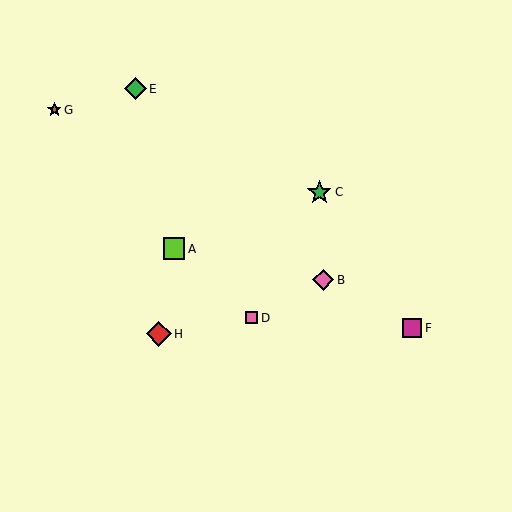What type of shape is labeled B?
Shape B is a pink diamond.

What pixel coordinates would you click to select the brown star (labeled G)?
Click at (54, 110) to select the brown star G.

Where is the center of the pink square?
The center of the pink square is at (251, 318).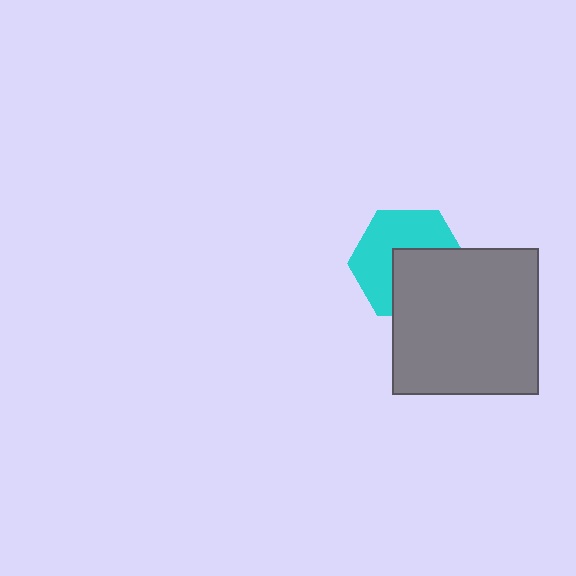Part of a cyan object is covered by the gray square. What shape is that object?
It is a hexagon.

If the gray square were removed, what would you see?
You would see the complete cyan hexagon.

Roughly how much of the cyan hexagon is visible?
About half of it is visible (roughly 54%).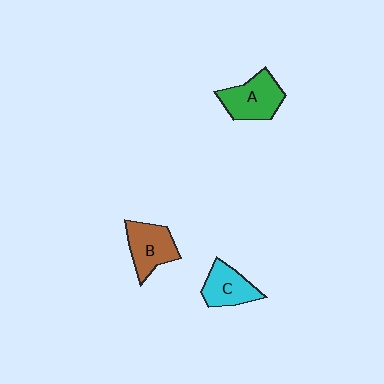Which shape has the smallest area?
Shape C (cyan).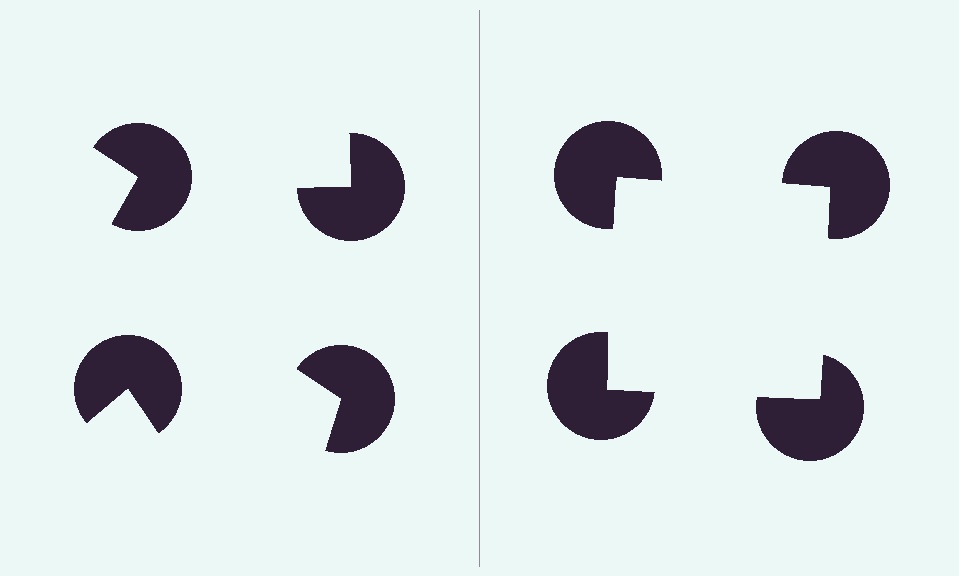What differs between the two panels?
The pac-man discs are positioned identically on both sides; only the wedge orientations differ. On the right they align to a square; on the left they are misaligned.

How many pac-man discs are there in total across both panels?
8 — 4 on each side.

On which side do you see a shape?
An illusory square appears on the right side. On the left side the wedge cuts are rotated, so no coherent shape forms.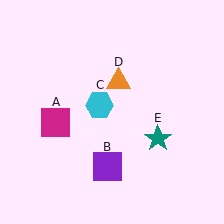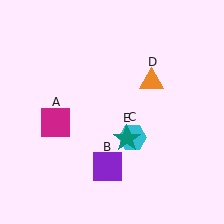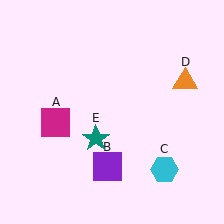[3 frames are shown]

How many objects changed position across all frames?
3 objects changed position: cyan hexagon (object C), orange triangle (object D), teal star (object E).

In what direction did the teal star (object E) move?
The teal star (object E) moved left.